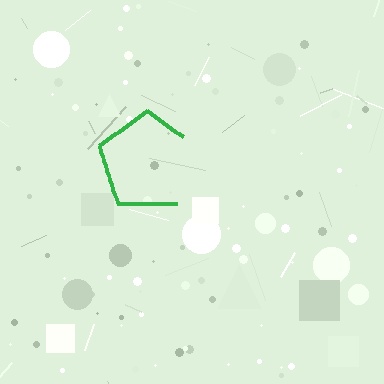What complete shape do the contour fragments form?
The contour fragments form a pentagon.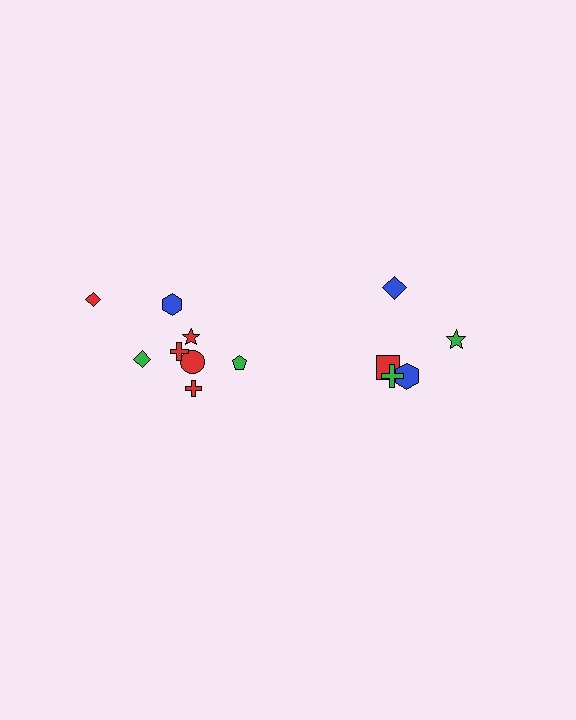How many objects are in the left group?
There are 8 objects.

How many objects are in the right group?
There are 5 objects.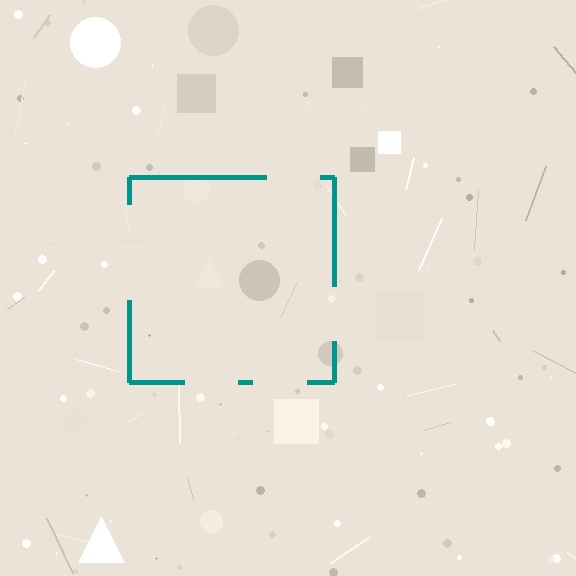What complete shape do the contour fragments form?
The contour fragments form a square.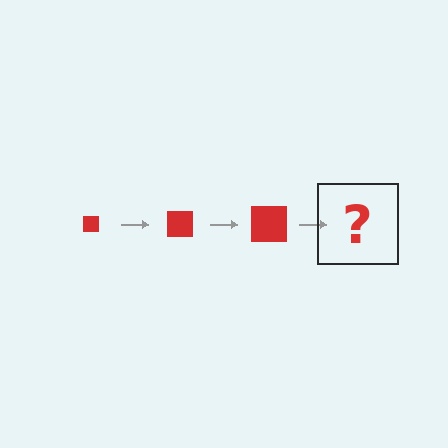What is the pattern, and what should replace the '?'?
The pattern is that the square gets progressively larger each step. The '?' should be a red square, larger than the previous one.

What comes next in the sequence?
The next element should be a red square, larger than the previous one.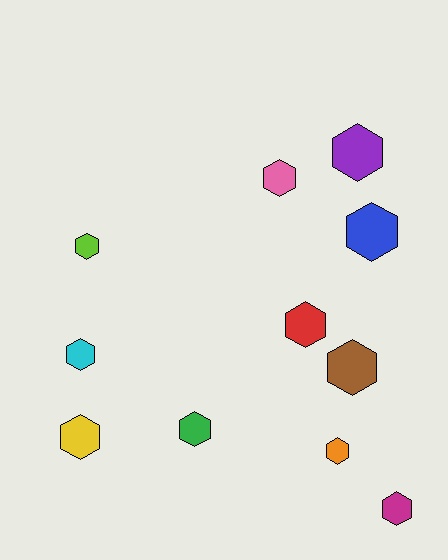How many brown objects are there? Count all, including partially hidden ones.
There is 1 brown object.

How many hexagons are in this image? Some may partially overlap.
There are 11 hexagons.